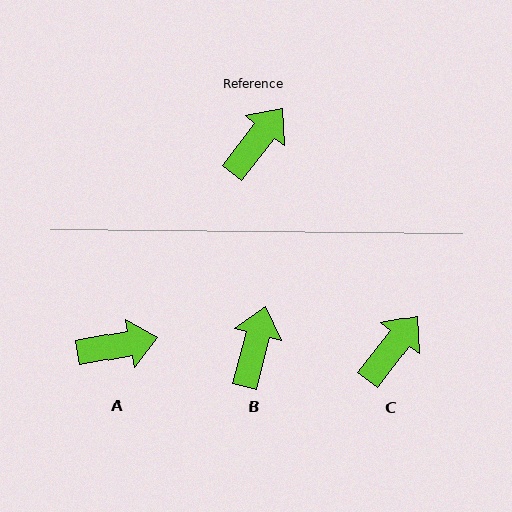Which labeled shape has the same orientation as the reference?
C.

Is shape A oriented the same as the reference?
No, it is off by about 41 degrees.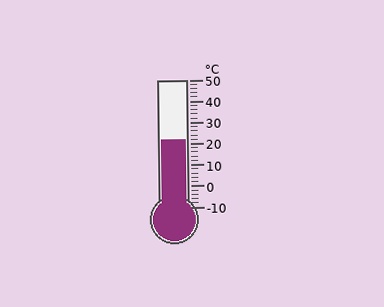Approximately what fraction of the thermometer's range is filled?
The thermometer is filled to approximately 55% of its range.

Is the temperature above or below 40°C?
The temperature is below 40°C.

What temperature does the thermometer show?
The thermometer shows approximately 22°C.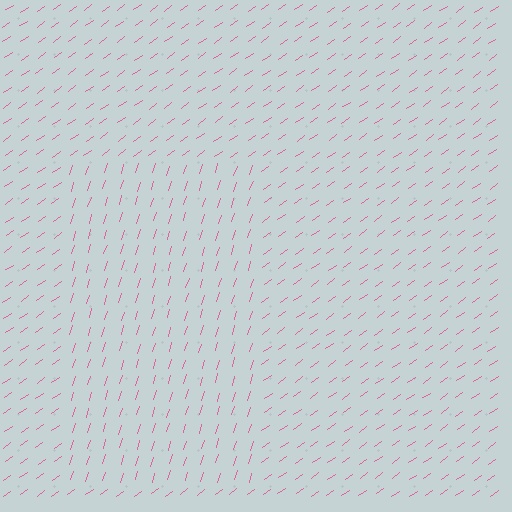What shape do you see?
I see a rectangle.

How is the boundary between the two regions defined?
The boundary is defined purely by a change in line orientation (approximately 37 degrees difference). All lines are the same color and thickness.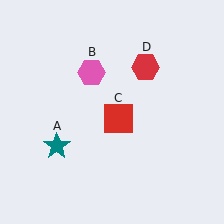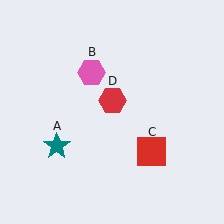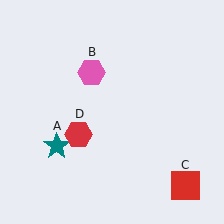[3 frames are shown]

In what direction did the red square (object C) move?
The red square (object C) moved down and to the right.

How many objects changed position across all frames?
2 objects changed position: red square (object C), red hexagon (object D).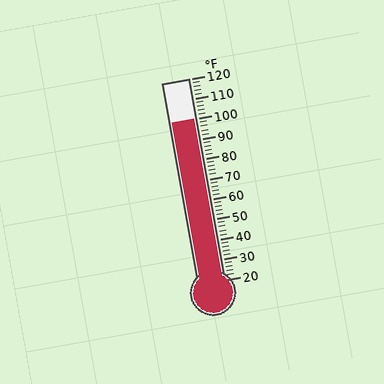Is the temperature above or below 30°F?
The temperature is above 30°F.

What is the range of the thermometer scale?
The thermometer scale ranges from 20°F to 120°F.